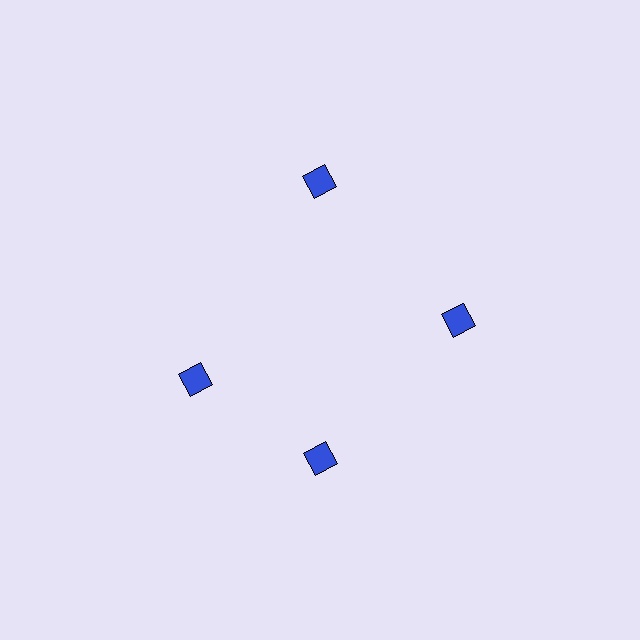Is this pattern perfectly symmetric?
No. The 4 blue diamonds are arranged in a ring, but one element near the 9 o'clock position is rotated out of alignment along the ring, breaking the 4-fold rotational symmetry.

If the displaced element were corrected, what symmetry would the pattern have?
It would have 4-fold rotational symmetry — the pattern would map onto itself every 90 degrees.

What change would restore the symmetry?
The symmetry would be restored by rotating it back into even spacing with its neighbors so that all 4 diamonds sit at equal angles and equal distance from the center.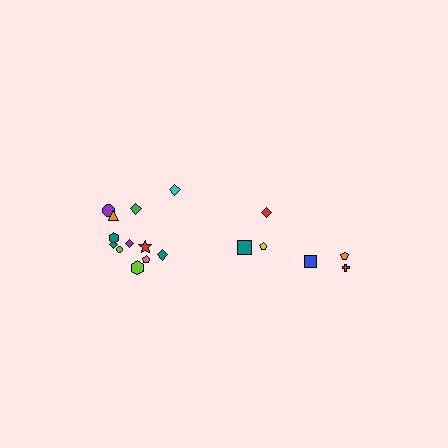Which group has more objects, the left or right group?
The left group.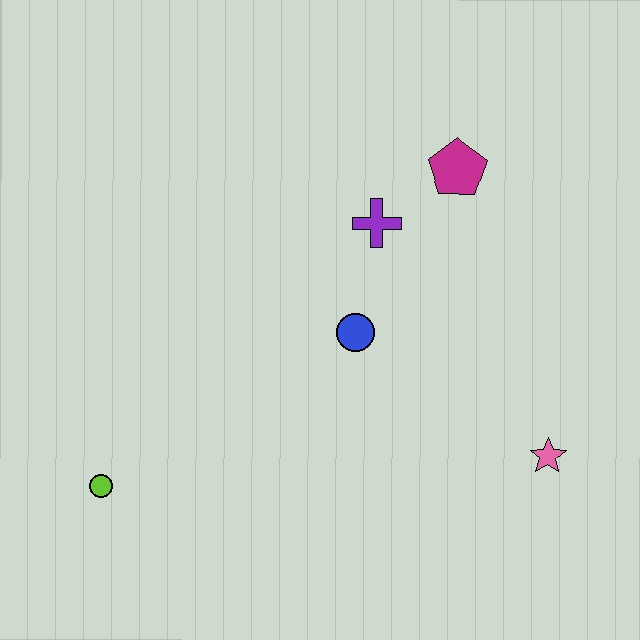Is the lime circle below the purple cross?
Yes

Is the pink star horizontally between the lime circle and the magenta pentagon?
No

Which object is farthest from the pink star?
The lime circle is farthest from the pink star.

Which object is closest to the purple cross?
The magenta pentagon is closest to the purple cross.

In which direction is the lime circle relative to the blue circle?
The lime circle is to the left of the blue circle.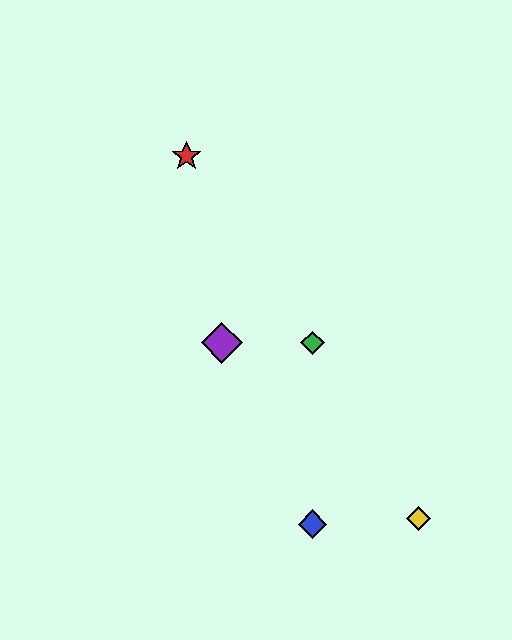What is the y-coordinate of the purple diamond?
The purple diamond is at y≈343.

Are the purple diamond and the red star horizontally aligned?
No, the purple diamond is at y≈343 and the red star is at y≈156.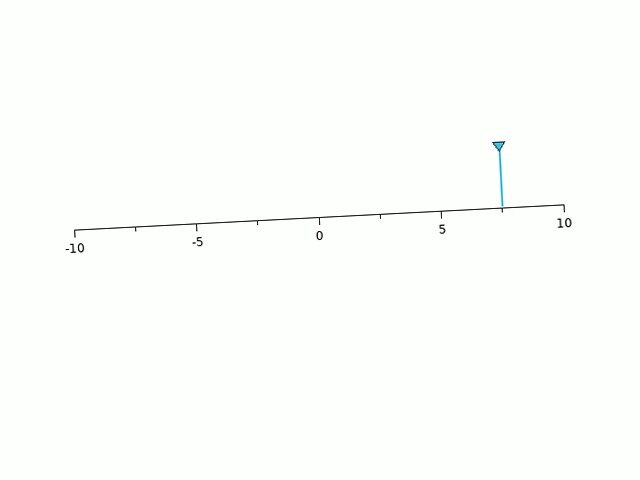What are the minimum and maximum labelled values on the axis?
The axis runs from -10 to 10.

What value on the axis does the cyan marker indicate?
The marker indicates approximately 7.5.